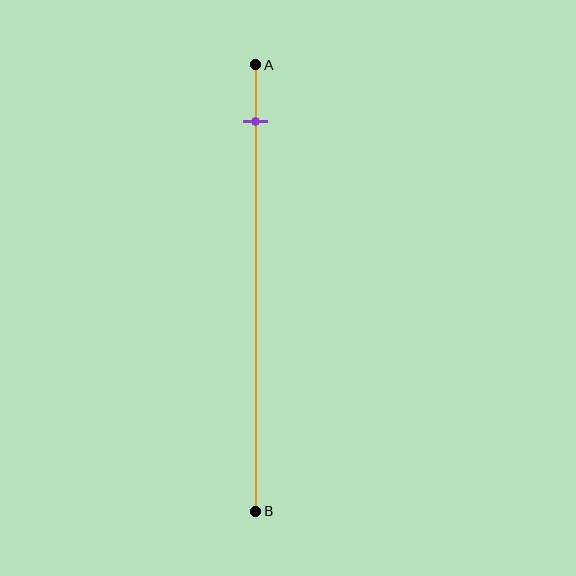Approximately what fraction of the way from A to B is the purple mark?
The purple mark is approximately 15% of the way from A to B.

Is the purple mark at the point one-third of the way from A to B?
No, the mark is at about 15% from A, not at the 33% one-third point.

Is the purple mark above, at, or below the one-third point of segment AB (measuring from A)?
The purple mark is above the one-third point of segment AB.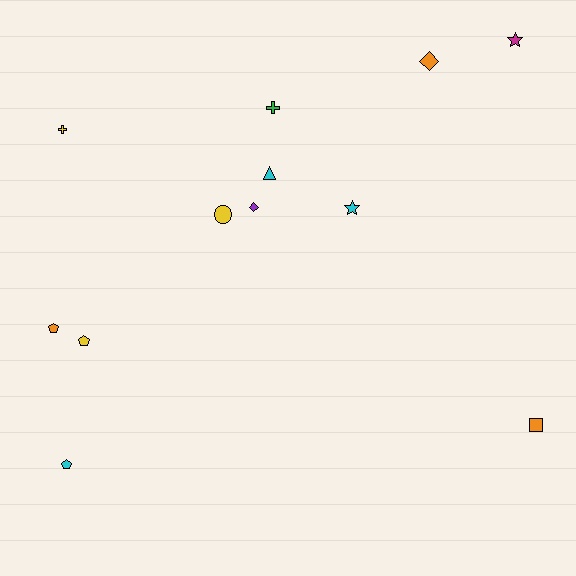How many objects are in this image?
There are 12 objects.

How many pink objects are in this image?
There are no pink objects.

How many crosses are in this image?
There are 2 crosses.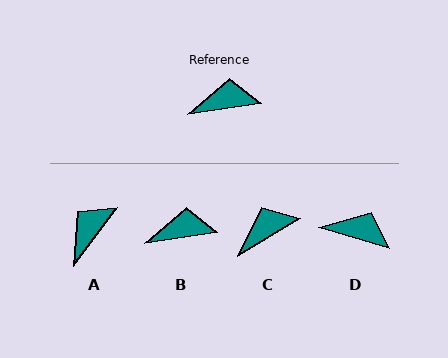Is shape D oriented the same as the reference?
No, it is off by about 26 degrees.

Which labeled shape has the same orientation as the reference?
B.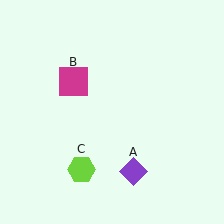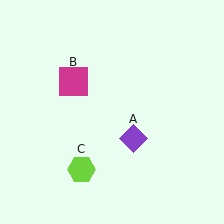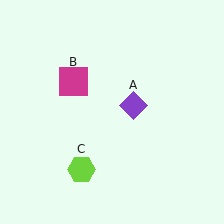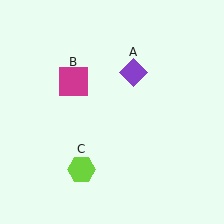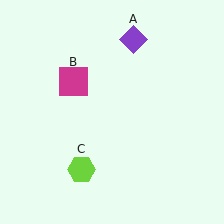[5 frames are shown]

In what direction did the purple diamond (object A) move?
The purple diamond (object A) moved up.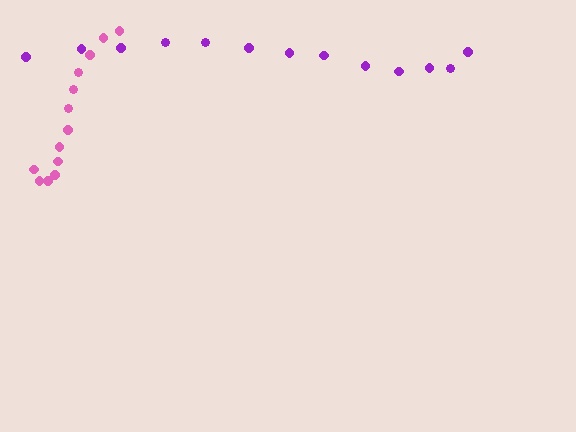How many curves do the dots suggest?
There are 2 distinct paths.